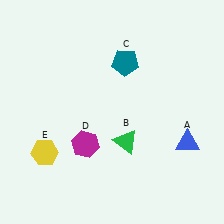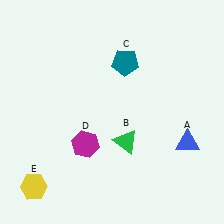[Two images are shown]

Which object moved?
The yellow hexagon (E) moved down.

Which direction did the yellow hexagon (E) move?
The yellow hexagon (E) moved down.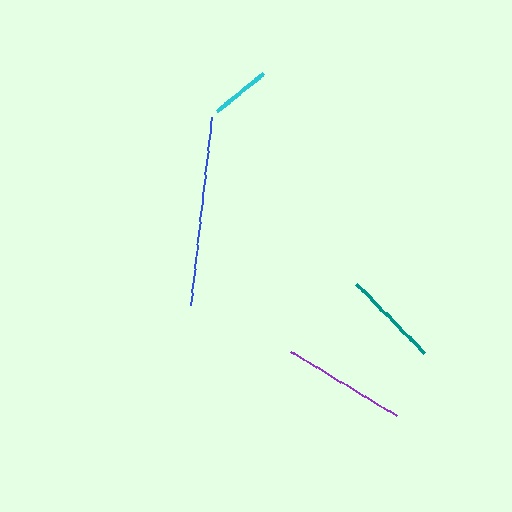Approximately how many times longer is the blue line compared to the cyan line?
The blue line is approximately 3.1 times the length of the cyan line.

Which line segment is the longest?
The blue line is the longest at approximately 189 pixels.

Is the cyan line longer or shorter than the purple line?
The purple line is longer than the cyan line.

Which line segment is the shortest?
The cyan line is the shortest at approximately 60 pixels.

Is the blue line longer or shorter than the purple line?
The blue line is longer than the purple line.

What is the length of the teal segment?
The teal segment is approximately 97 pixels long.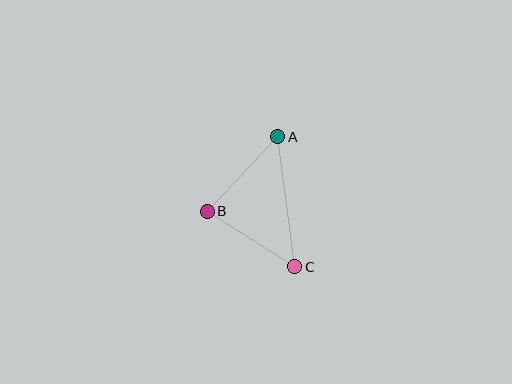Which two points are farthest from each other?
Points A and C are farthest from each other.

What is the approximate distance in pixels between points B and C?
The distance between B and C is approximately 104 pixels.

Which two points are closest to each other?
Points A and B are closest to each other.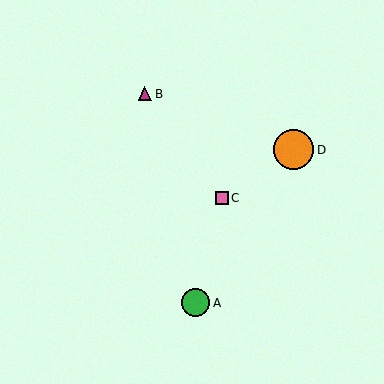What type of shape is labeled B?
Shape B is a magenta triangle.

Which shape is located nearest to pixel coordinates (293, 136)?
The orange circle (labeled D) at (294, 150) is nearest to that location.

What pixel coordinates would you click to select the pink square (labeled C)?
Click at (222, 198) to select the pink square C.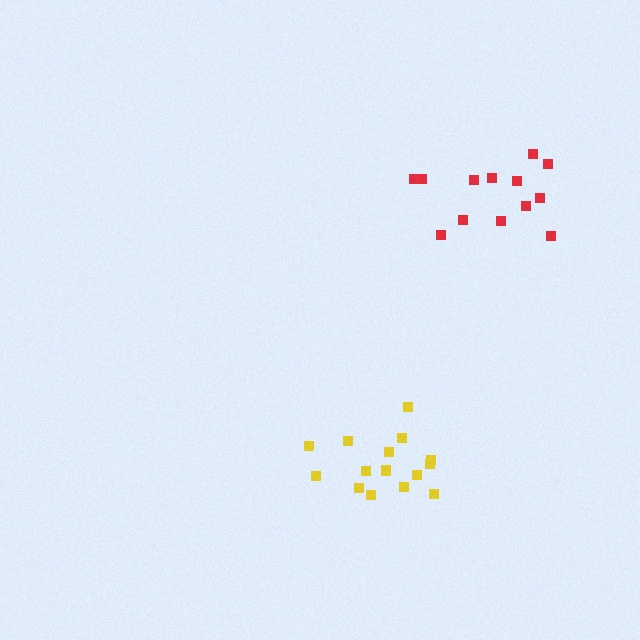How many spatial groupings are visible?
There are 2 spatial groupings.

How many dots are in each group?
Group 1: 15 dots, Group 2: 13 dots (28 total).